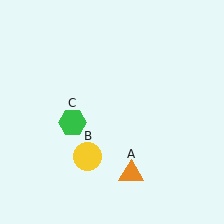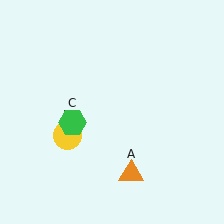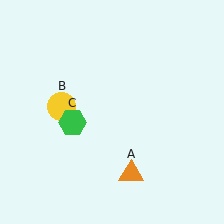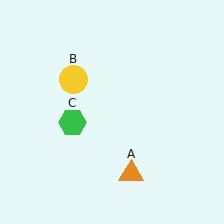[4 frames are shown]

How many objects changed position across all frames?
1 object changed position: yellow circle (object B).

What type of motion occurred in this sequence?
The yellow circle (object B) rotated clockwise around the center of the scene.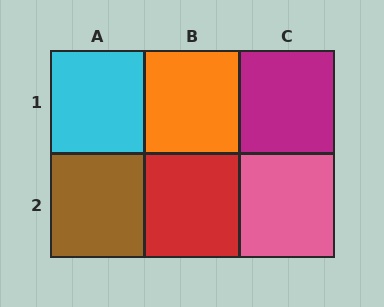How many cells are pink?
1 cell is pink.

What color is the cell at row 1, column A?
Cyan.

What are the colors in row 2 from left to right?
Brown, red, pink.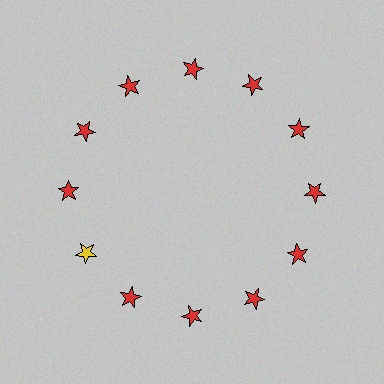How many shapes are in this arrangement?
There are 12 shapes arranged in a ring pattern.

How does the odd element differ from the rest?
It has a different color: yellow instead of red.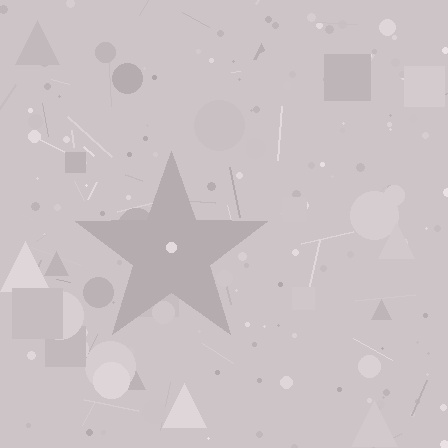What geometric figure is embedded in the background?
A star is embedded in the background.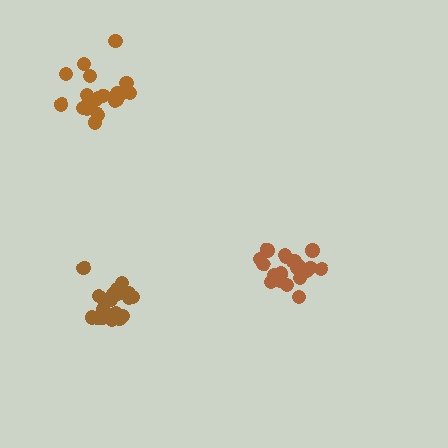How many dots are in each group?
Group 1: 19 dots, Group 2: 21 dots, Group 3: 21 dots (61 total).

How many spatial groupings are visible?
There are 3 spatial groupings.